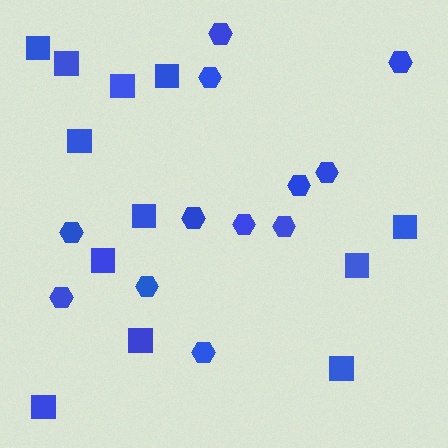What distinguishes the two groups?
There are 2 groups: one group of squares (12) and one group of hexagons (12).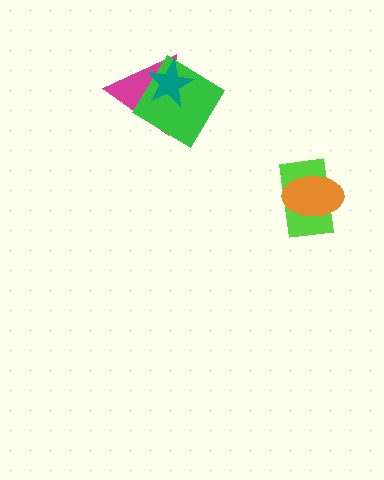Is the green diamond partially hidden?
Yes, it is partially covered by another shape.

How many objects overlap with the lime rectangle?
1 object overlaps with the lime rectangle.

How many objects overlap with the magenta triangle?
2 objects overlap with the magenta triangle.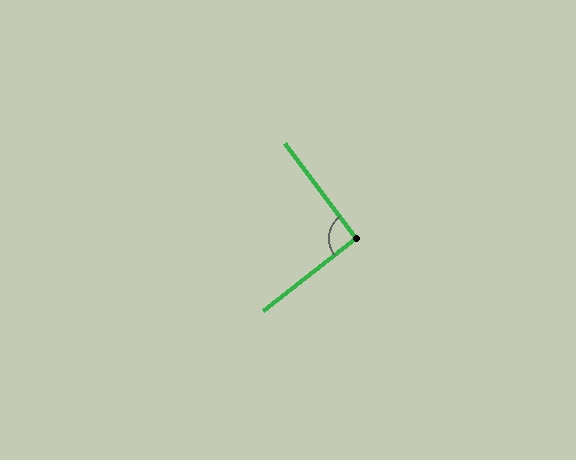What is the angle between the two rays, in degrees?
Approximately 91 degrees.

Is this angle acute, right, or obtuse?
It is approximately a right angle.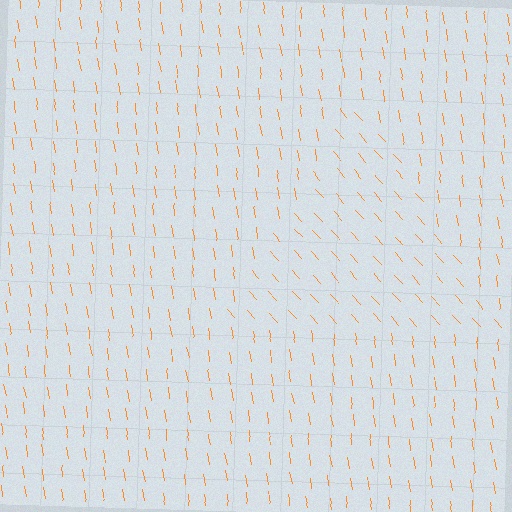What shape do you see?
I see a triangle.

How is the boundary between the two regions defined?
The boundary is defined purely by a change in line orientation (approximately 33 degrees difference). All lines are the same color and thickness.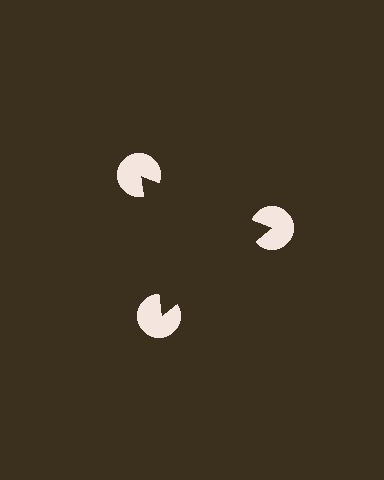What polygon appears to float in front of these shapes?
An illusory triangle — its edges are inferred from the aligned wedge cuts in the pac-man discs, not physically drawn.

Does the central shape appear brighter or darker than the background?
It typically appears slightly darker than the background, even though no actual brightness change is drawn.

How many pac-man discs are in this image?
There are 3 — one at each vertex of the illusory triangle.